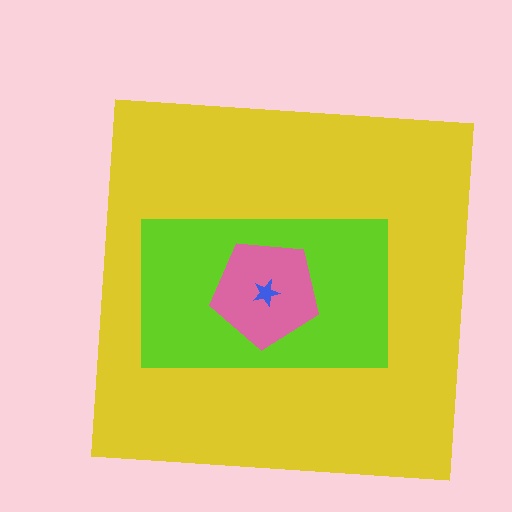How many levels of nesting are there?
4.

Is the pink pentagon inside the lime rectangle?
Yes.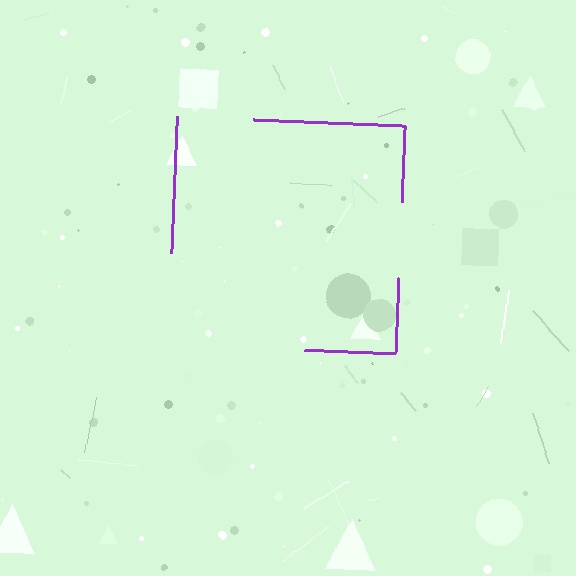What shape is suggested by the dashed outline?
The dashed outline suggests a square.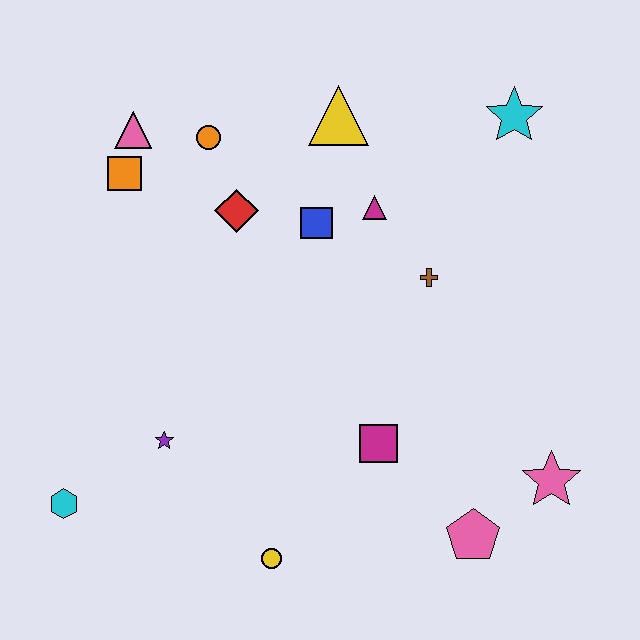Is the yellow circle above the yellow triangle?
No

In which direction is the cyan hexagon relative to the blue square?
The cyan hexagon is below the blue square.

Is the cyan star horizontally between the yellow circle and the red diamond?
No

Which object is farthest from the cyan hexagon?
The cyan star is farthest from the cyan hexagon.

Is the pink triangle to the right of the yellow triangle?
No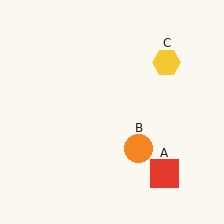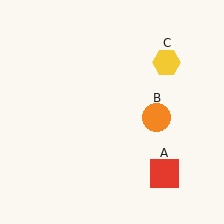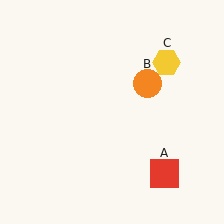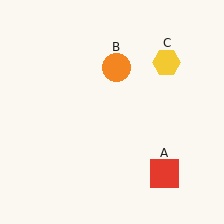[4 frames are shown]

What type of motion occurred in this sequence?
The orange circle (object B) rotated counterclockwise around the center of the scene.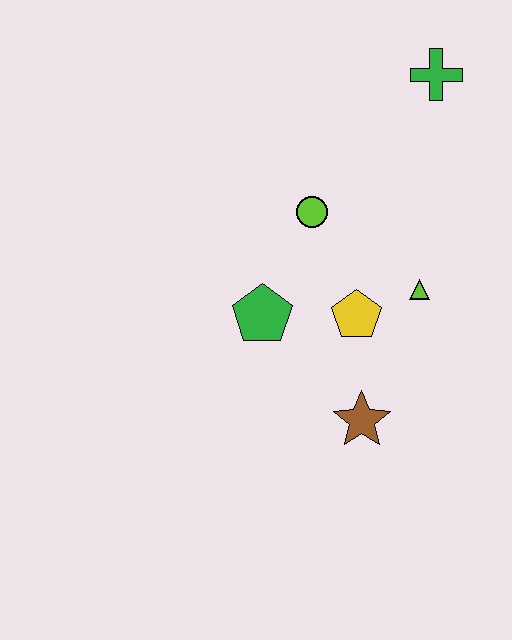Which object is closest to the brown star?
The yellow pentagon is closest to the brown star.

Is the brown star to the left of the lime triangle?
Yes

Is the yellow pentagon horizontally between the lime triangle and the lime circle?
Yes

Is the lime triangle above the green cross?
No